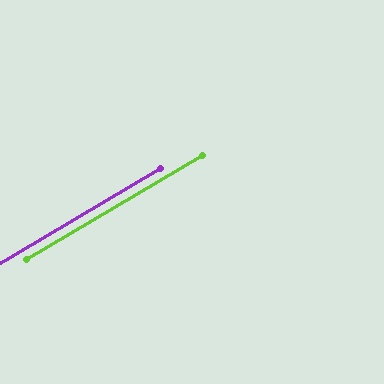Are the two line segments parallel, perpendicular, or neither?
Parallel — their directions differ by only 0.1°.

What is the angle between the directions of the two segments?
Approximately 0 degrees.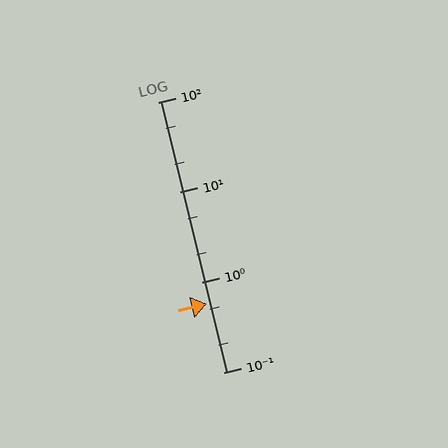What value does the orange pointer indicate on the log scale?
The pointer indicates approximately 0.57.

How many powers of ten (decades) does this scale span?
The scale spans 3 decades, from 0.1 to 100.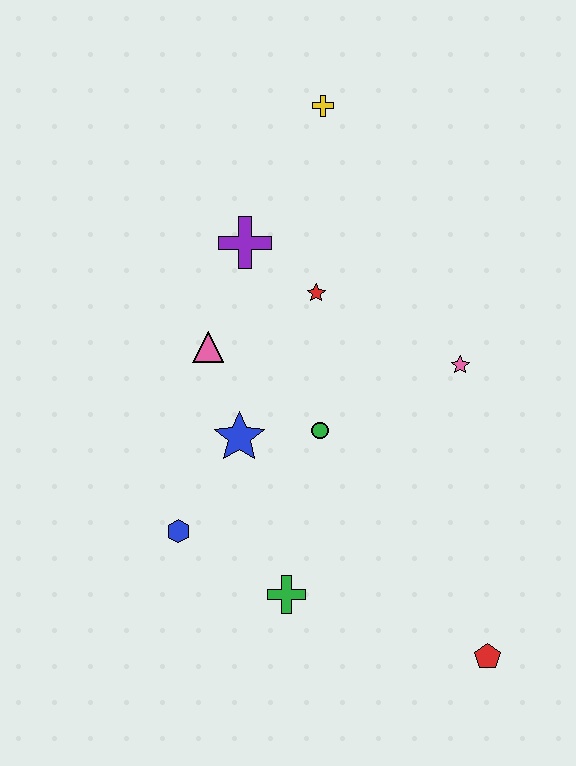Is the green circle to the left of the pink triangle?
No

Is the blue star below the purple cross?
Yes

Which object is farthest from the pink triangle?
The red pentagon is farthest from the pink triangle.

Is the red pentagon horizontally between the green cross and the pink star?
No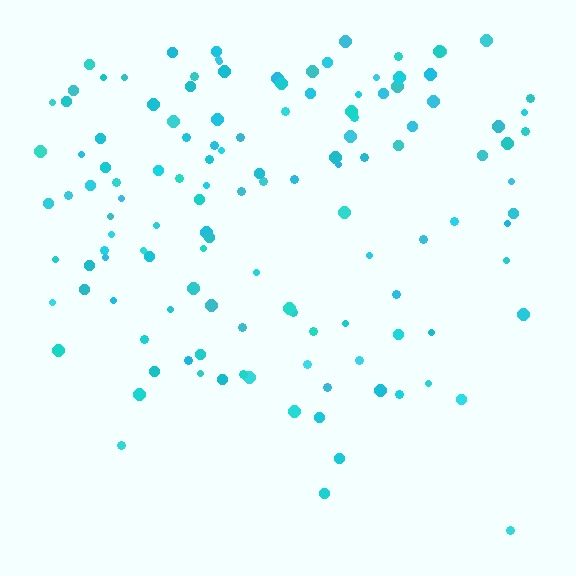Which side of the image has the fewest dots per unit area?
The bottom.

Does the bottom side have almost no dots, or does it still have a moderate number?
Still a moderate number, just noticeably fewer than the top.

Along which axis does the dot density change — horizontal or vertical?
Vertical.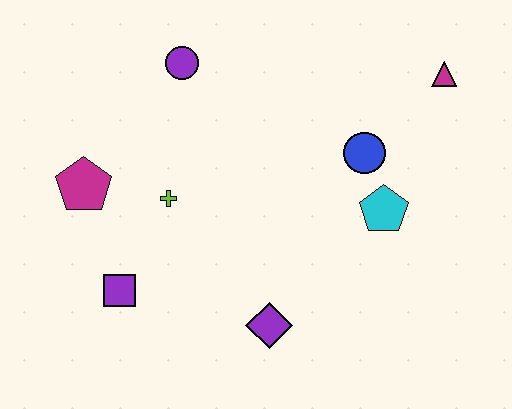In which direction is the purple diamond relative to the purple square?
The purple diamond is to the right of the purple square.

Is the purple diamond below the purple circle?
Yes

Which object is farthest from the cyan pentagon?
The magenta pentagon is farthest from the cyan pentagon.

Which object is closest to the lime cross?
The magenta pentagon is closest to the lime cross.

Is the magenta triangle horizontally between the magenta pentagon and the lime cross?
No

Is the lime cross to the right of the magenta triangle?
No